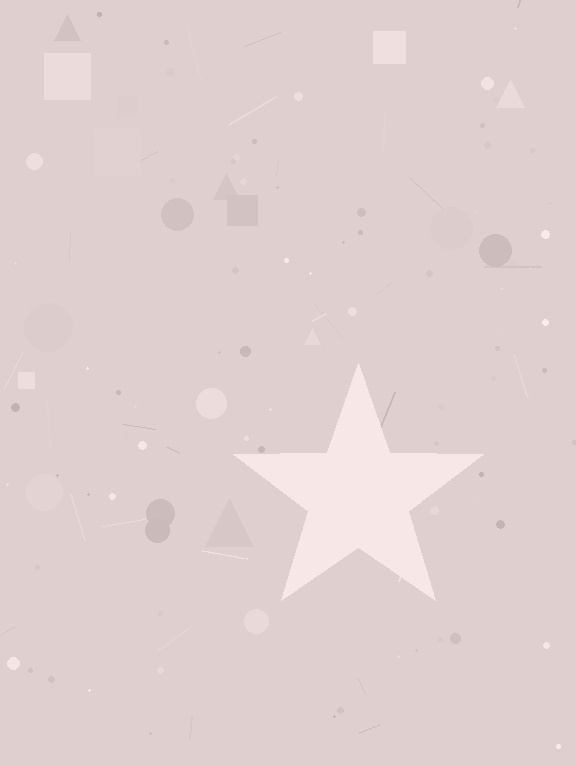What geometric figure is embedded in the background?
A star is embedded in the background.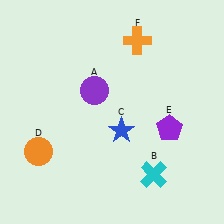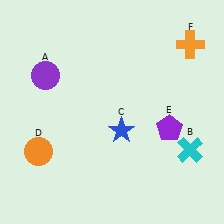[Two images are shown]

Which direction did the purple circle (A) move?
The purple circle (A) moved left.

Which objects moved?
The objects that moved are: the purple circle (A), the cyan cross (B), the orange cross (F).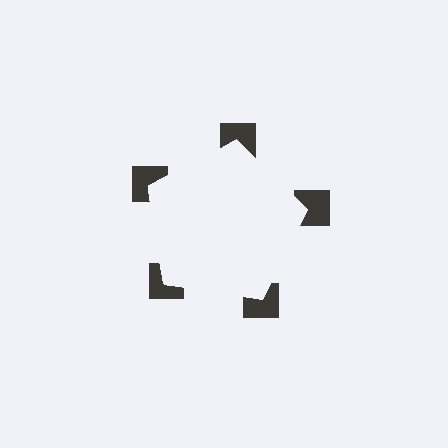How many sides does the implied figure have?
5 sides.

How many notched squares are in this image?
There are 5 — one at each vertex of the illusory pentagon.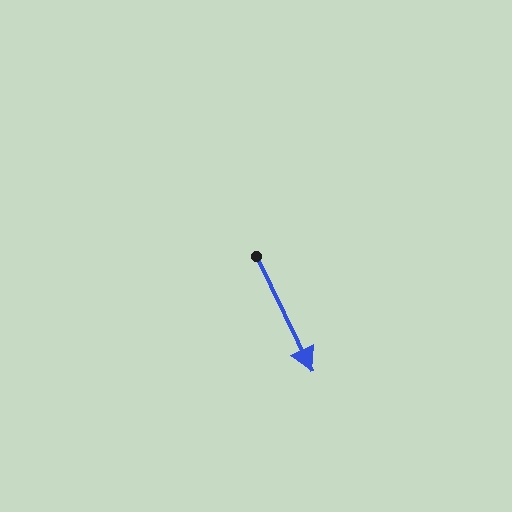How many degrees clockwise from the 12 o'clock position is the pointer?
Approximately 154 degrees.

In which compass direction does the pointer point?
Southeast.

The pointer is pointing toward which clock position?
Roughly 5 o'clock.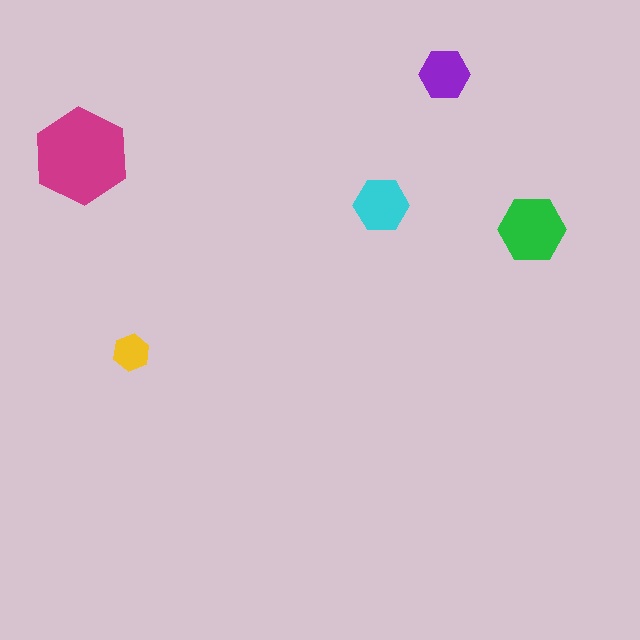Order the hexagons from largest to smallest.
the magenta one, the green one, the cyan one, the purple one, the yellow one.